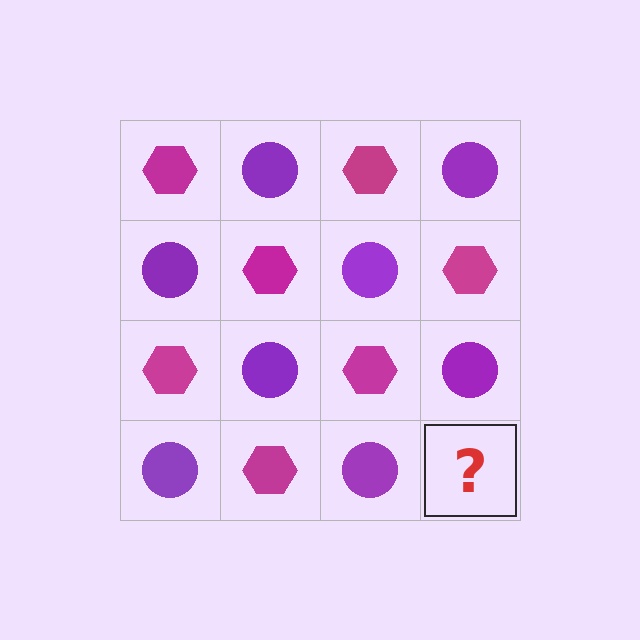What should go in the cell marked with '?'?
The missing cell should contain a magenta hexagon.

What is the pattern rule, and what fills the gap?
The rule is that it alternates magenta hexagon and purple circle in a checkerboard pattern. The gap should be filled with a magenta hexagon.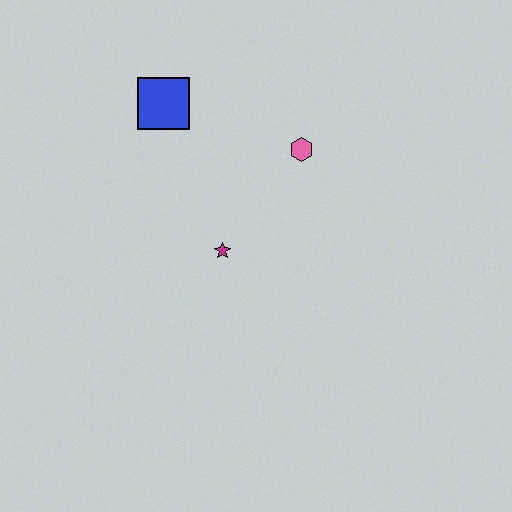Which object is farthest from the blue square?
The magenta star is farthest from the blue square.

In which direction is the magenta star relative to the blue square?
The magenta star is below the blue square.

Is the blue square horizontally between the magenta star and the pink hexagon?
No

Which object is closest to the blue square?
The pink hexagon is closest to the blue square.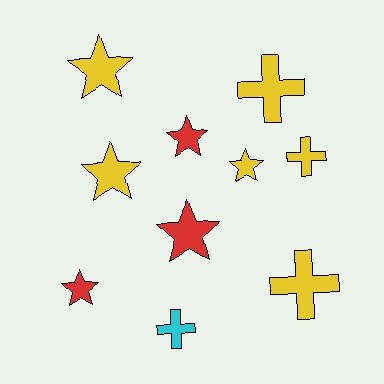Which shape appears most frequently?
Star, with 6 objects.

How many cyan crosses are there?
There is 1 cyan cross.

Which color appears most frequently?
Yellow, with 6 objects.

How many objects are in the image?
There are 10 objects.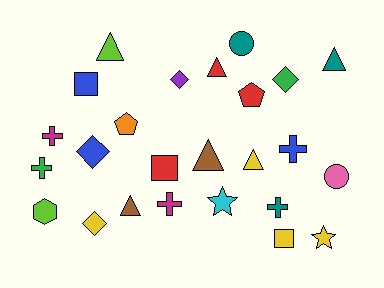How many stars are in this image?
There are 2 stars.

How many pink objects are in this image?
There is 1 pink object.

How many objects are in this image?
There are 25 objects.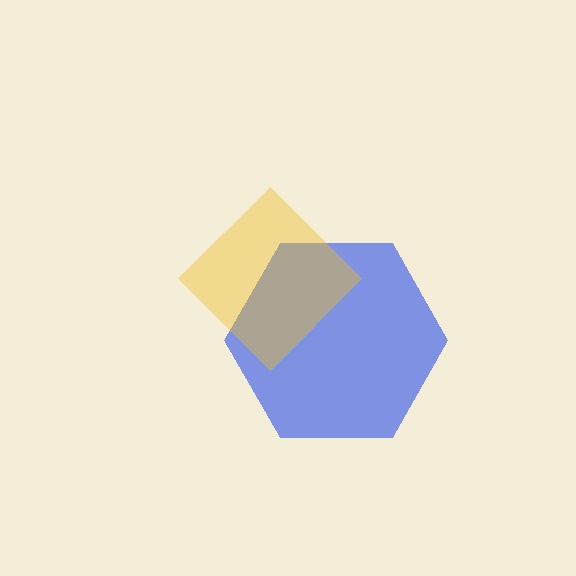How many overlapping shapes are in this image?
There are 2 overlapping shapes in the image.